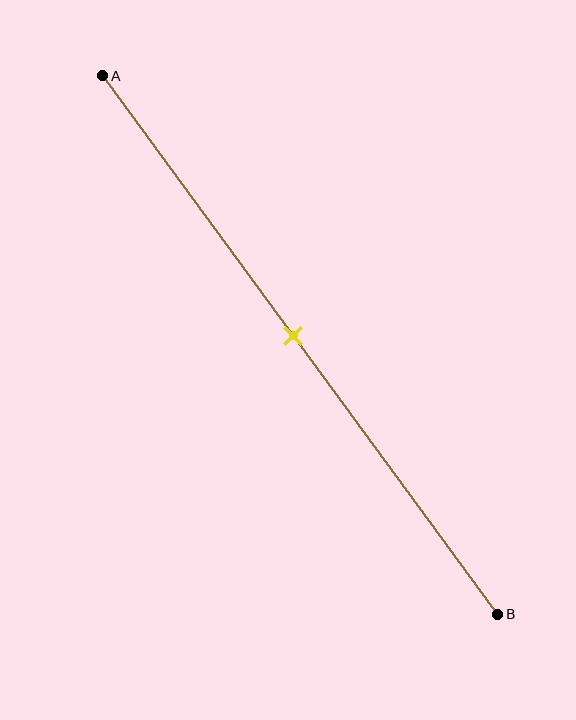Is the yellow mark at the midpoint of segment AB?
Yes, the mark is approximately at the midpoint.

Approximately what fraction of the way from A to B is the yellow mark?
The yellow mark is approximately 50% of the way from A to B.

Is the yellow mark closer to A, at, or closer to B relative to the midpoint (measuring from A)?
The yellow mark is approximately at the midpoint of segment AB.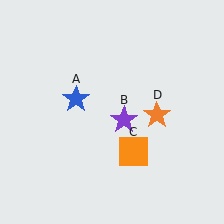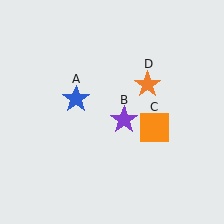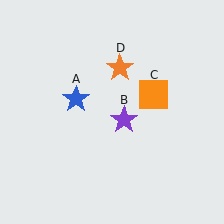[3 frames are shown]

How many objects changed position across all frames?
2 objects changed position: orange square (object C), orange star (object D).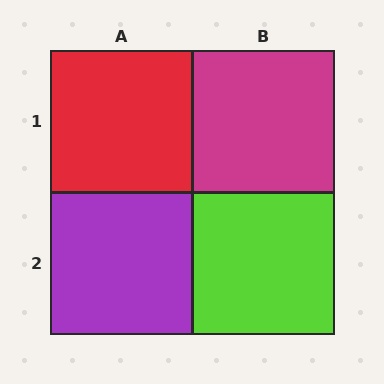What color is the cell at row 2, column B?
Lime.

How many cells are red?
1 cell is red.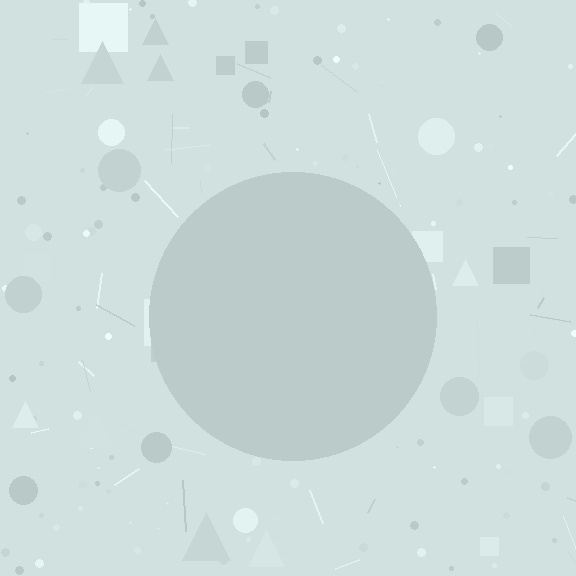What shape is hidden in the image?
A circle is hidden in the image.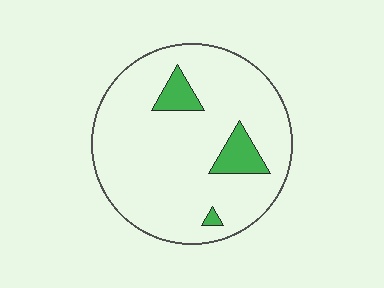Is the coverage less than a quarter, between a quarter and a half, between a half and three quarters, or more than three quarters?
Less than a quarter.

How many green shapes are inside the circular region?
3.